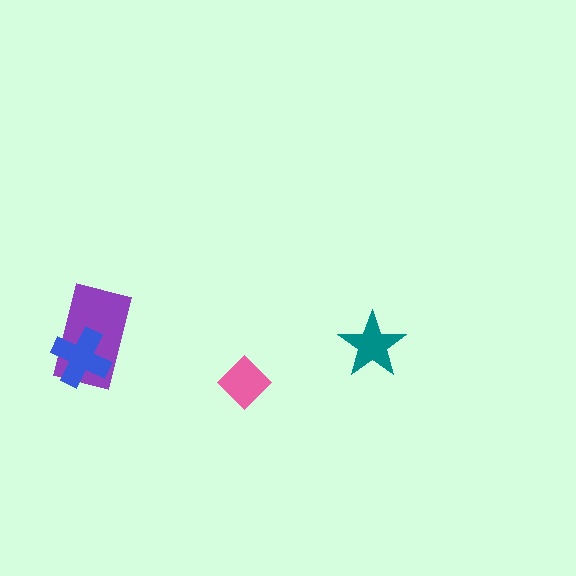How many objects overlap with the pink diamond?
0 objects overlap with the pink diamond.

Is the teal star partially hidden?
No, no other shape covers it.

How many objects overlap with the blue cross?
1 object overlaps with the blue cross.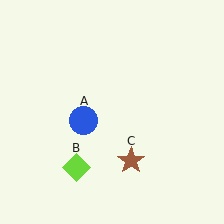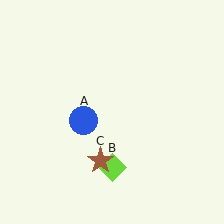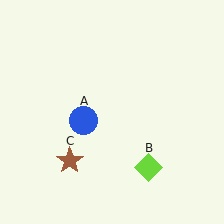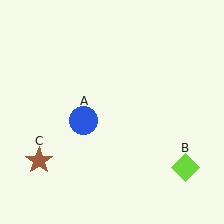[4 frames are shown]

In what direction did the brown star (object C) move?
The brown star (object C) moved left.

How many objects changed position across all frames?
2 objects changed position: lime diamond (object B), brown star (object C).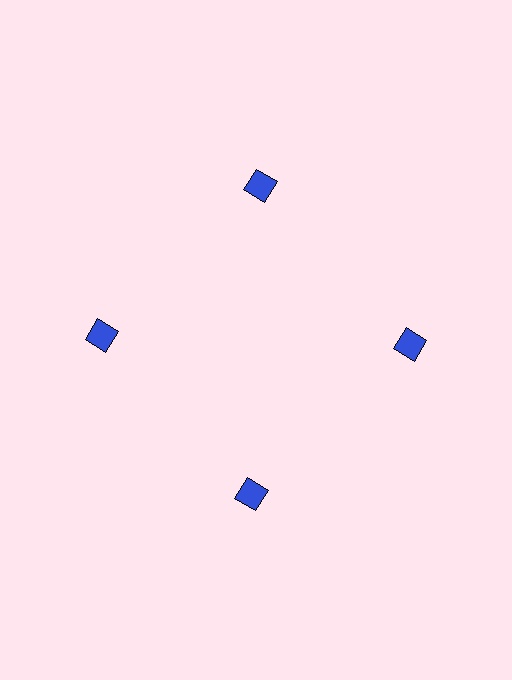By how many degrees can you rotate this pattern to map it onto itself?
The pattern maps onto itself every 90 degrees of rotation.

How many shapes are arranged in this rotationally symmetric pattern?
There are 4 shapes, arranged in 4 groups of 1.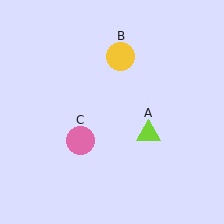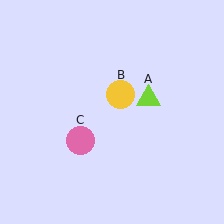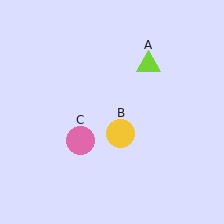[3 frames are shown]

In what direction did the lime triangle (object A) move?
The lime triangle (object A) moved up.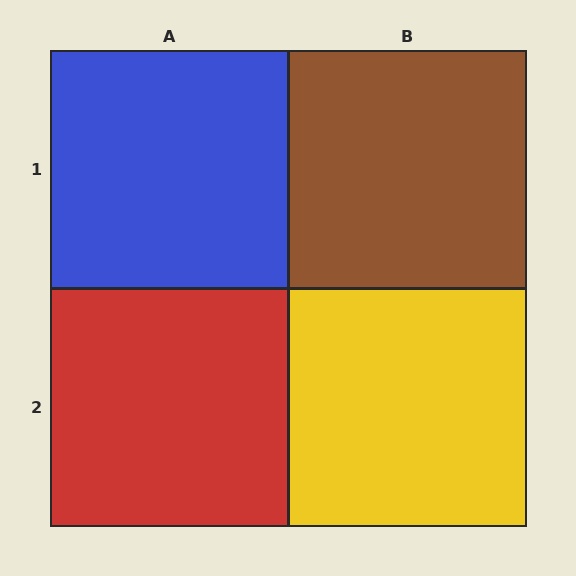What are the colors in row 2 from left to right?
Red, yellow.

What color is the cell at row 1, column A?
Blue.